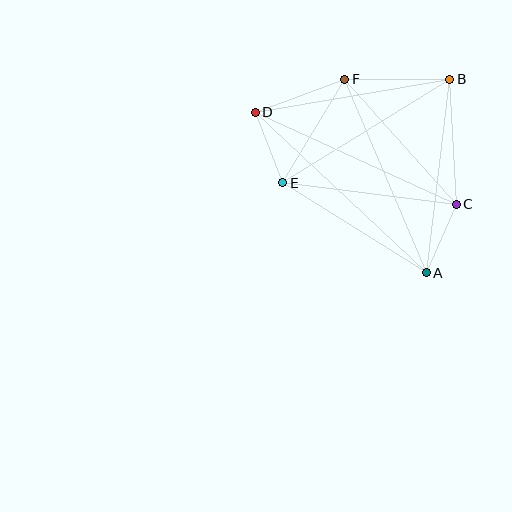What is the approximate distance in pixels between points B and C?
The distance between B and C is approximately 125 pixels.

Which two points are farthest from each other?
Points A and D are farthest from each other.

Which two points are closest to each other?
Points A and C are closest to each other.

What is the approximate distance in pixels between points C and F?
The distance between C and F is approximately 168 pixels.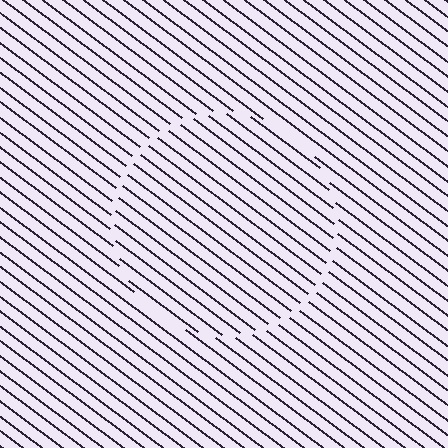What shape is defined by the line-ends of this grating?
An illusory circle. The interior of the shape contains the same grating, shifted by half a period — the contour is defined by the phase discontinuity where line-ends from the inner and outer gratings abut.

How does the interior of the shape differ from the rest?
The interior of the shape contains the same grating, shifted by half a period — the contour is defined by the phase discontinuity where line-ends from the inner and outer gratings abut.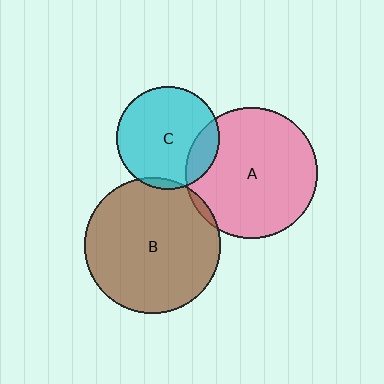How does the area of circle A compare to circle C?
Approximately 1.6 times.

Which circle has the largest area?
Circle B (brown).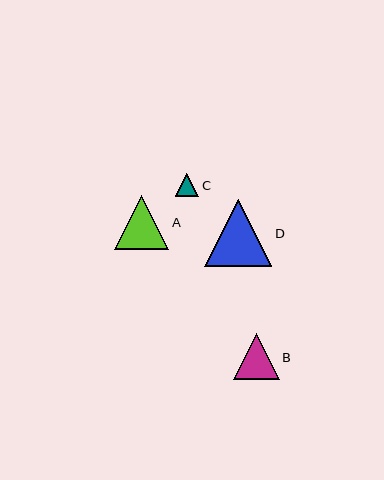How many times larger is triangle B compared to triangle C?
Triangle B is approximately 2.0 times the size of triangle C.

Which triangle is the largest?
Triangle D is the largest with a size of approximately 67 pixels.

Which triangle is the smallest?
Triangle C is the smallest with a size of approximately 23 pixels.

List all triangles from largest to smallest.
From largest to smallest: D, A, B, C.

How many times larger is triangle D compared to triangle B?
Triangle D is approximately 1.5 times the size of triangle B.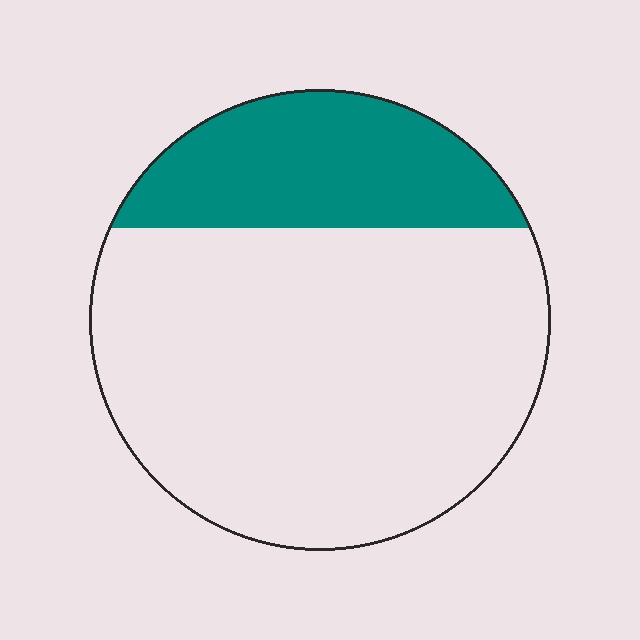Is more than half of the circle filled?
No.